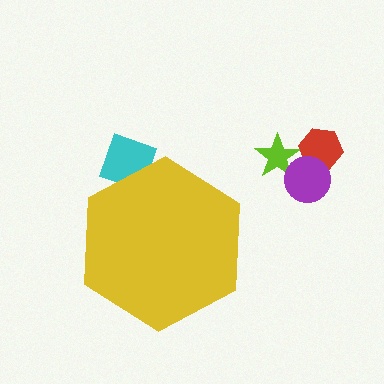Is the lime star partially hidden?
No, the lime star is fully visible.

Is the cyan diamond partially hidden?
Yes, the cyan diamond is partially hidden behind the yellow hexagon.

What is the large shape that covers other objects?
A yellow hexagon.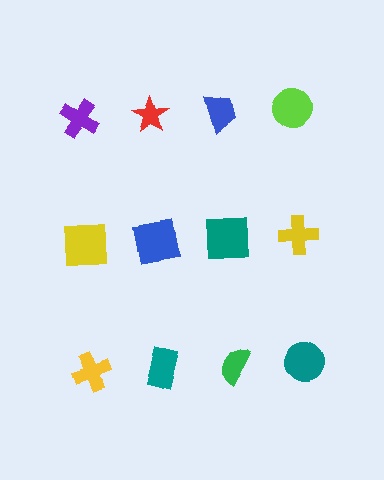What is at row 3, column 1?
A yellow cross.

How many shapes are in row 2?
4 shapes.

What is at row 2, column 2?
A blue square.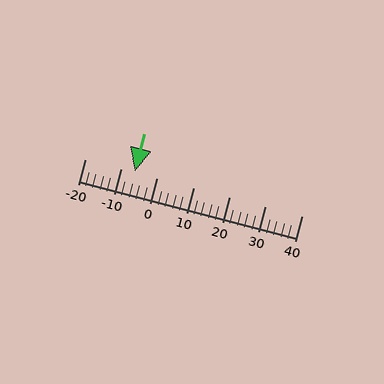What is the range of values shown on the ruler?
The ruler shows values from -20 to 40.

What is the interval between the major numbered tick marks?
The major tick marks are spaced 10 units apart.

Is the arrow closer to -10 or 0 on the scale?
The arrow is closer to -10.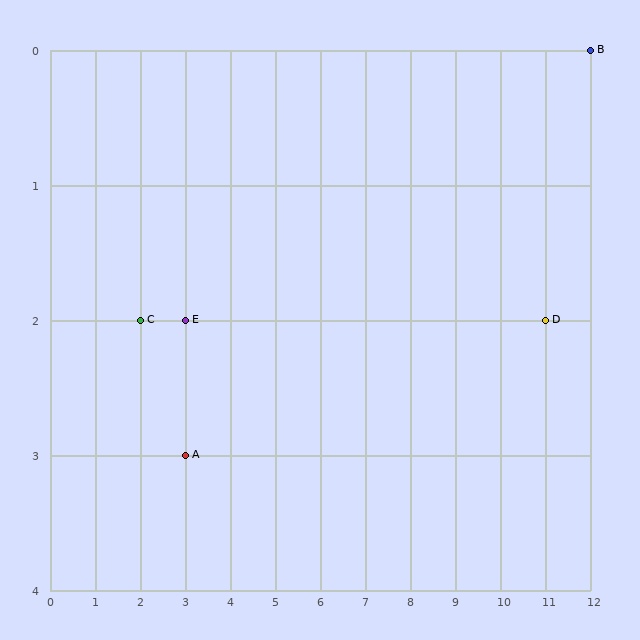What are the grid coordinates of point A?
Point A is at grid coordinates (3, 3).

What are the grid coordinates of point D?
Point D is at grid coordinates (11, 2).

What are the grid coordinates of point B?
Point B is at grid coordinates (12, 0).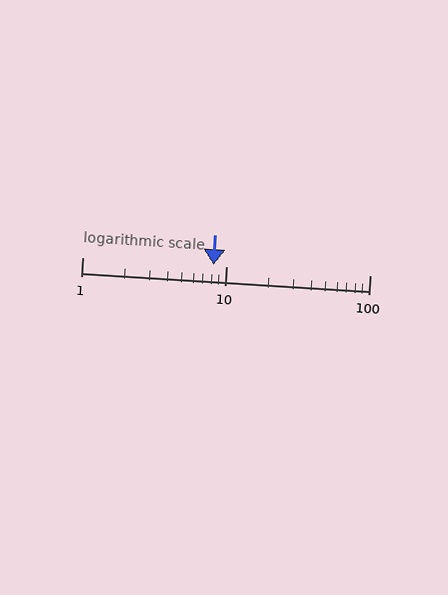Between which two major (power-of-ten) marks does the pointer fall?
The pointer is between 1 and 10.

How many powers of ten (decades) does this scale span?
The scale spans 2 decades, from 1 to 100.